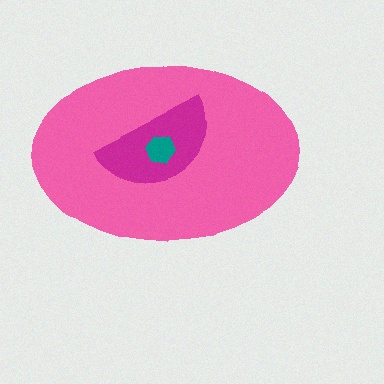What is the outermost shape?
The pink ellipse.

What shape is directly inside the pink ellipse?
The magenta semicircle.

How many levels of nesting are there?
3.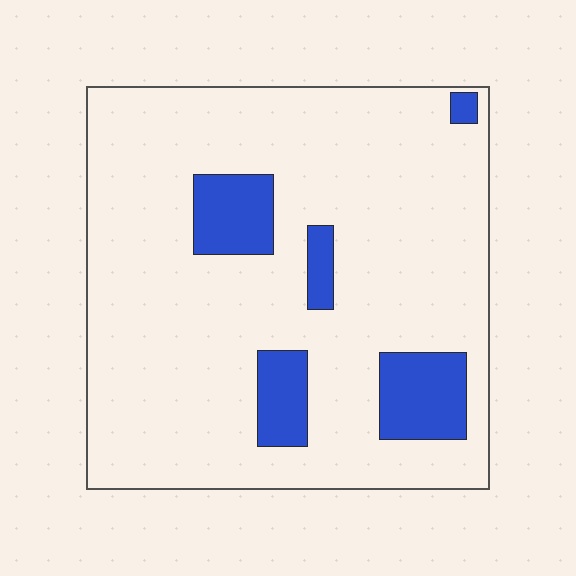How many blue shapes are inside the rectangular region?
5.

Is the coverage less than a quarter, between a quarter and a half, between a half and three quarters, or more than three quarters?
Less than a quarter.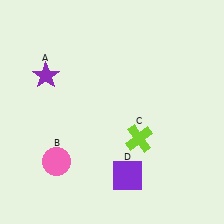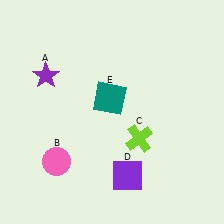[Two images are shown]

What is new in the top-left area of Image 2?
A teal square (E) was added in the top-left area of Image 2.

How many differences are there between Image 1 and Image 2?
There is 1 difference between the two images.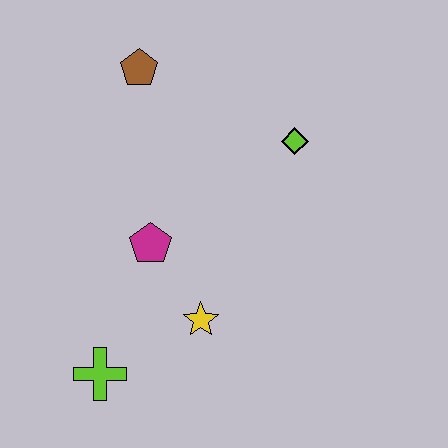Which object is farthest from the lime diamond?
The lime cross is farthest from the lime diamond.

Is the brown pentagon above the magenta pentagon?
Yes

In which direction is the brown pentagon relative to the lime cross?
The brown pentagon is above the lime cross.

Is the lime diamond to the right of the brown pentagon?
Yes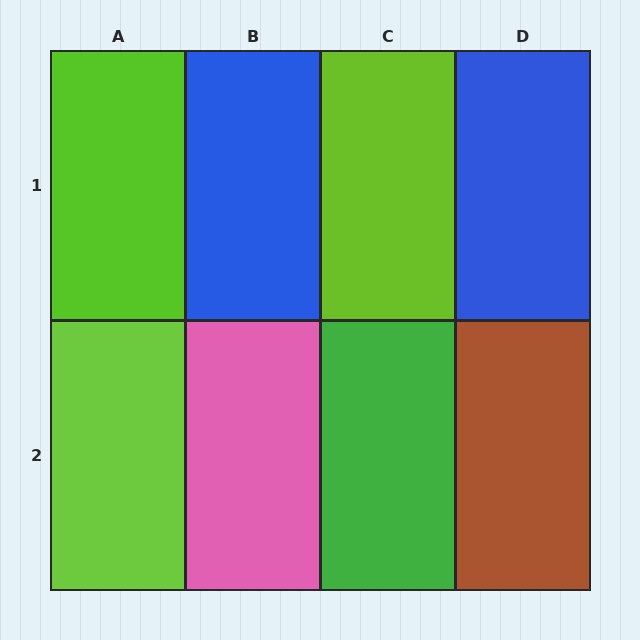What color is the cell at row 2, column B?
Pink.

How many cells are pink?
1 cell is pink.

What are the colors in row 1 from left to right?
Lime, blue, lime, blue.